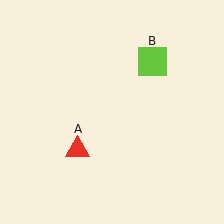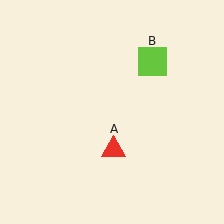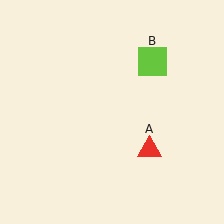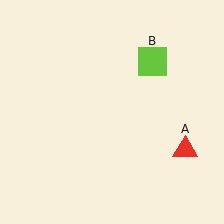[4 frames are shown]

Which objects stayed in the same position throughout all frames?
Lime square (object B) remained stationary.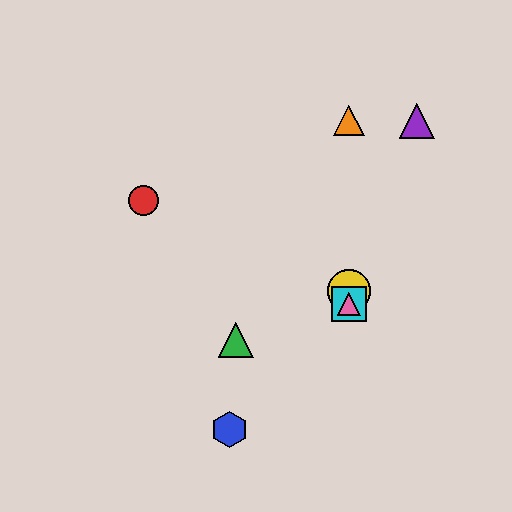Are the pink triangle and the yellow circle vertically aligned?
Yes, both are at x≈349.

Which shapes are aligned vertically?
The yellow circle, the orange triangle, the cyan square, the pink triangle are aligned vertically.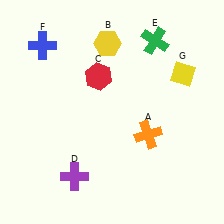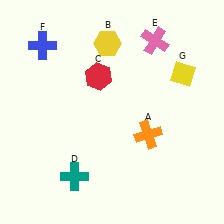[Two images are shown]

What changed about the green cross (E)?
In Image 1, E is green. In Image 2, it changed to pink.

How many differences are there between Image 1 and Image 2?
There are 2 differences between the two images.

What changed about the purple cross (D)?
In Image 1, D is purple. In Image 2, it changed to teal.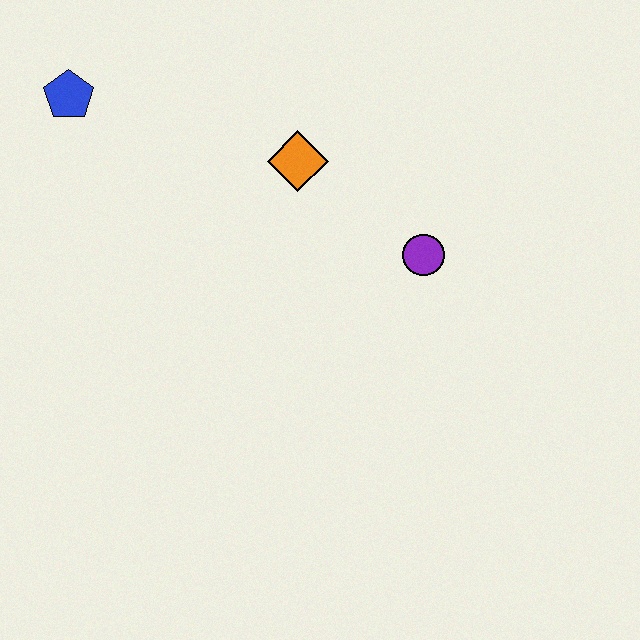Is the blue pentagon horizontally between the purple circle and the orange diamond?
No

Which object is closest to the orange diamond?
The purple circle is closest to the orange diamond.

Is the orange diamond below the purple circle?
No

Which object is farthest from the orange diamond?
The blue pentagon is farthest from the orange diamond.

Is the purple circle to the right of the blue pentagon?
Yes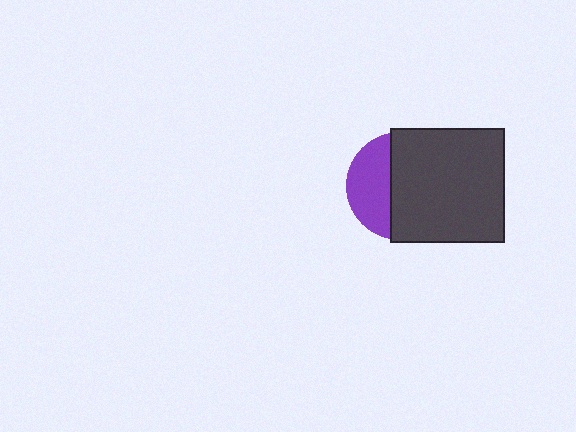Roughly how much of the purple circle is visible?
A small part of it is visible (roughly 37%).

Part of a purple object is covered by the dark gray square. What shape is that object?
It is a circle.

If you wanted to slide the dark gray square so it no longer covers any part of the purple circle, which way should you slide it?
Slide it right — that is the most direct way to separate the two shapes.